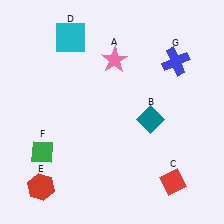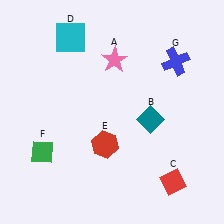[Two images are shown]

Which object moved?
The red hexagon (E) moved right.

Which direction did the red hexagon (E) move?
The red hexagon (E) moved right.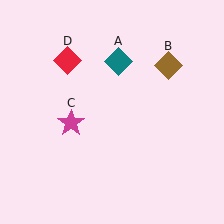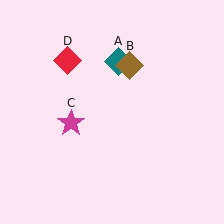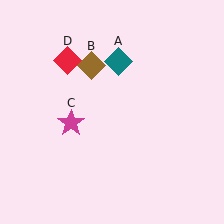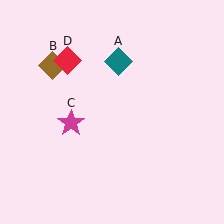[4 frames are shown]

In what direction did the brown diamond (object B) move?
The brown diamond (object B) moved left.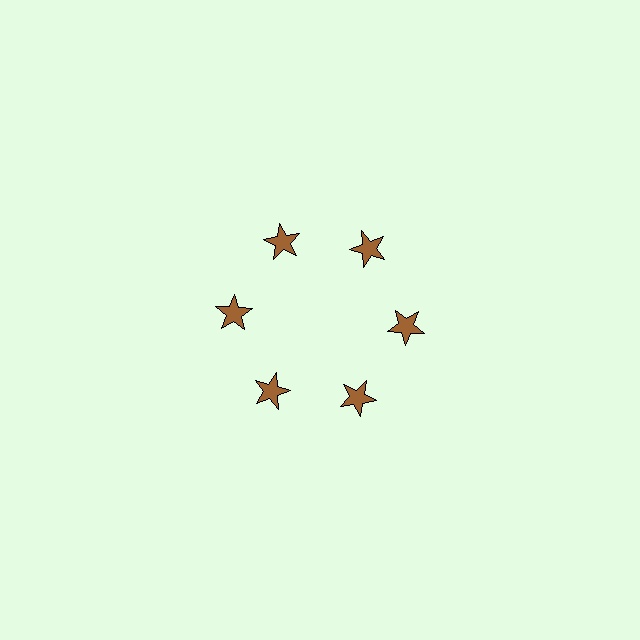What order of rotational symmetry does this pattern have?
This pattern has 6-fold rotational symmetry.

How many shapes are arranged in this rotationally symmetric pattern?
There are 6 shapes, arranged in 6 groups of 1.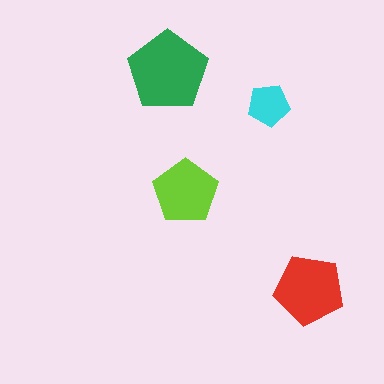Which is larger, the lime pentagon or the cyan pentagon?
The lime one.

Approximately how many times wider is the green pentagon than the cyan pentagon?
About 2 times wider.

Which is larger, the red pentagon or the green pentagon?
The green one.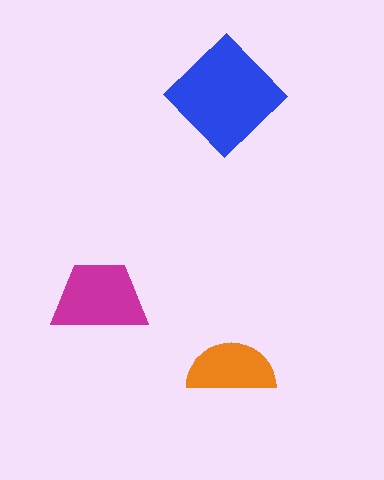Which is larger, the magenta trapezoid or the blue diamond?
The blue diamond.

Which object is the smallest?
The orange semicircle.